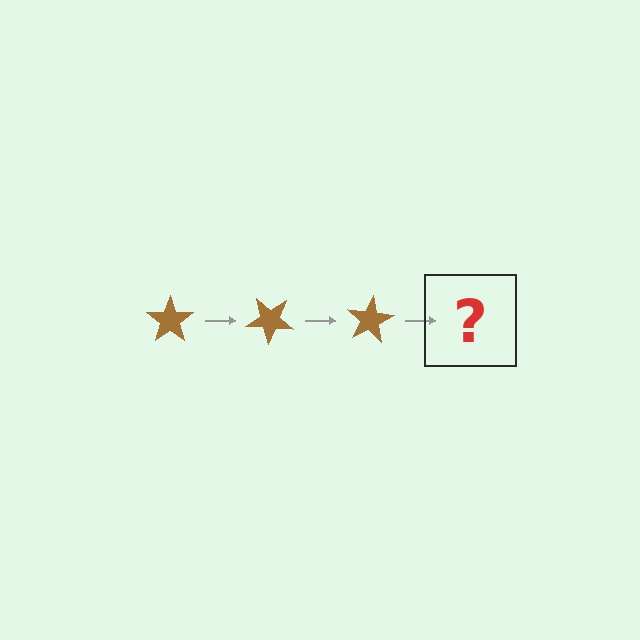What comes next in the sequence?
The next element should be a brown star rotated 120 degrees.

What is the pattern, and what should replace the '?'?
The pattern is that the star rotates 40 degrees each step. The '?' should be a brown star rotated 120 degrees.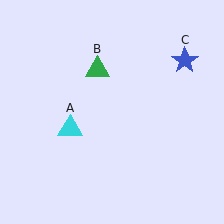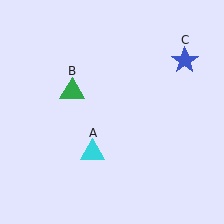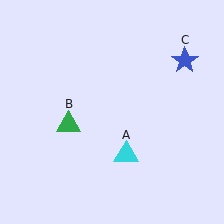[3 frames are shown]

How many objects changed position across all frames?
2 objects changed position: cyan triangle (object A), green triangle (object B).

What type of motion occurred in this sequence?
The cyan triangle (object A), green triangle (object B) rotated counterclockwise around the center of the scene.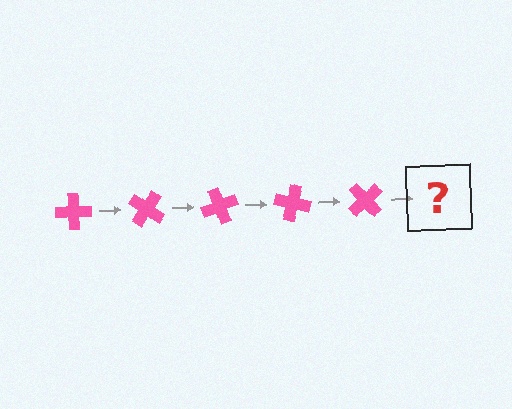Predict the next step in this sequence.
The next step is a pink cross rotated 175 degrees.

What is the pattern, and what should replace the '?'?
The pattern is that the cross rotates 35 degrees each step. The '?' should be a pink cross rotated 175 degrees.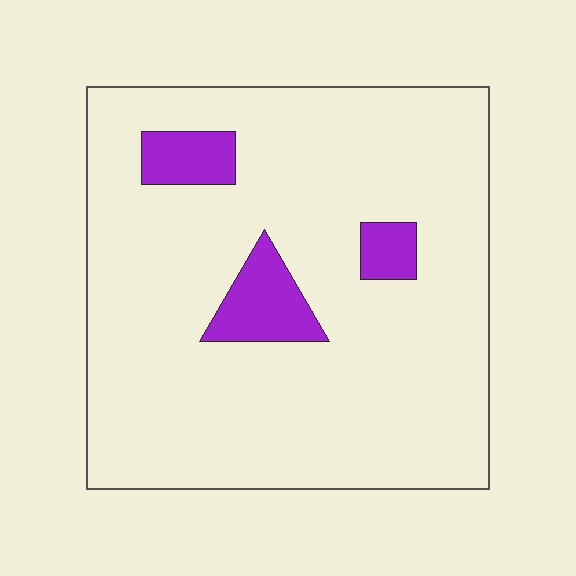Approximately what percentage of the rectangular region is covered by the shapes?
Approximately 10%.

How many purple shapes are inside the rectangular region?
3.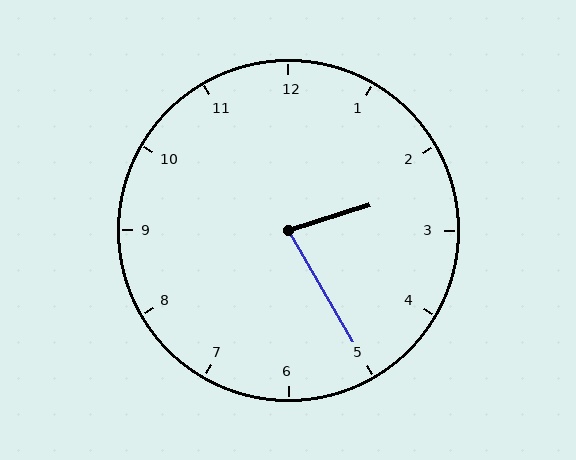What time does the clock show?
2:25.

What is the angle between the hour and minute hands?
Approximately 78 degrees.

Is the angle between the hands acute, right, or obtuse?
It is acute.